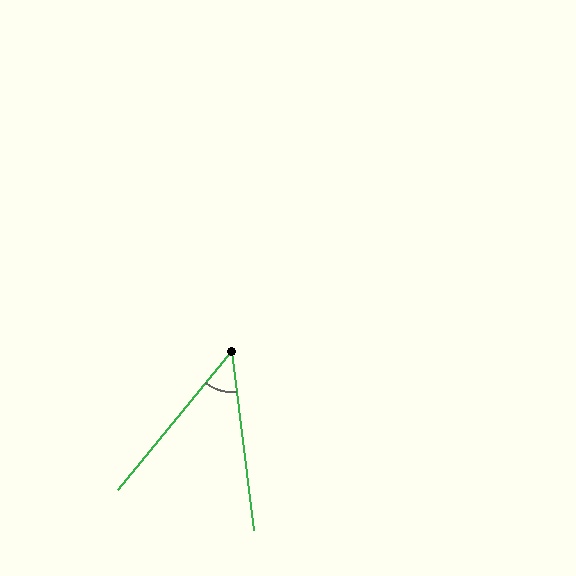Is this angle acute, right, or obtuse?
It is acute.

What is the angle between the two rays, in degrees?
Approximately 46 degrees.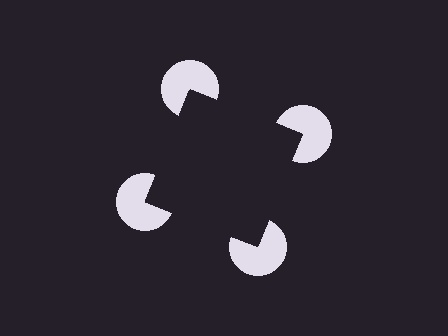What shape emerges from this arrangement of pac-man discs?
An illusory square — its edges are inferred from the aligned wedge cuts in the pac-man discs, not physically drawn.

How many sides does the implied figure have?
4 sides.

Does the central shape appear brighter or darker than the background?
It typically appears slightly darker than the background, even though no actual brightness change is drawn.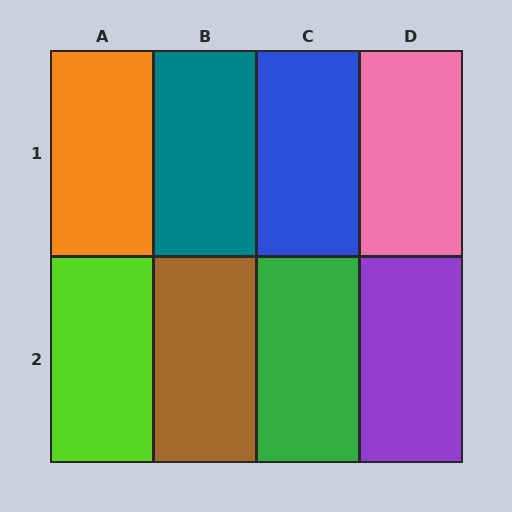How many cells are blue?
1 cell is blue.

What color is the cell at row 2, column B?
Brown.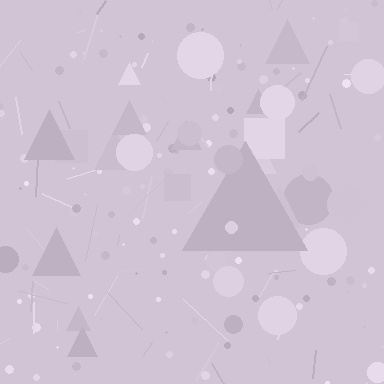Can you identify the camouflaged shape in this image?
The camouflaged shape is a triangle.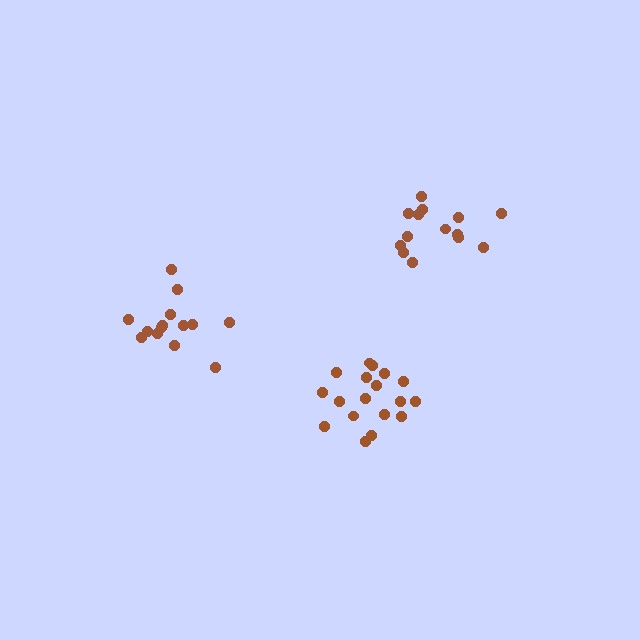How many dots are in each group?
Group 1: 14 dots, Group 2: 14 dots, Group 3: 18 dots (46 total).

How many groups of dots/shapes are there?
There are 3 groups.